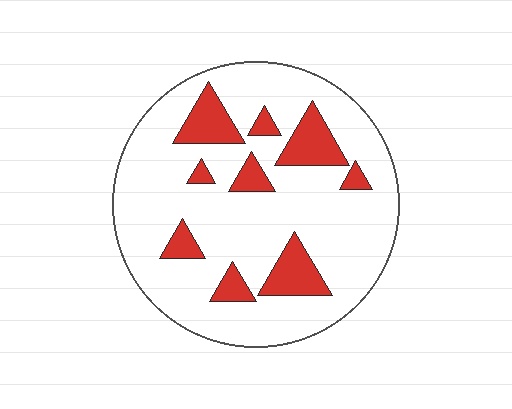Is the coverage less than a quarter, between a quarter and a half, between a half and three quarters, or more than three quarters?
Less than a quarter.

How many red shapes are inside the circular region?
9.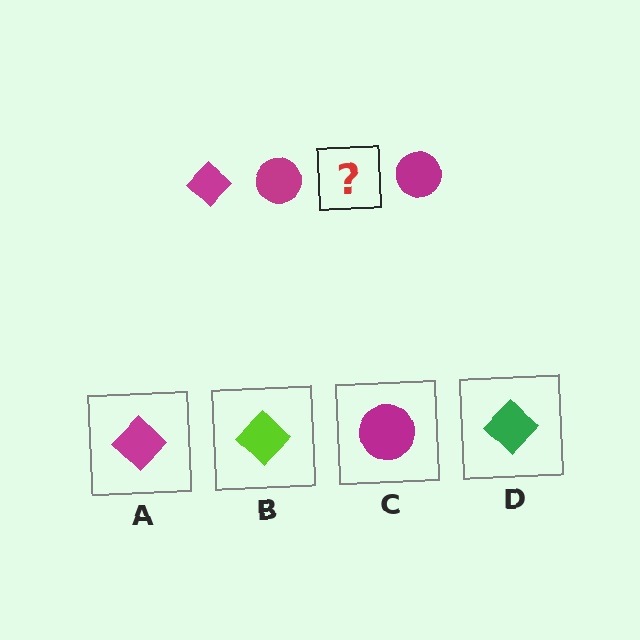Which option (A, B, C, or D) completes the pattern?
A.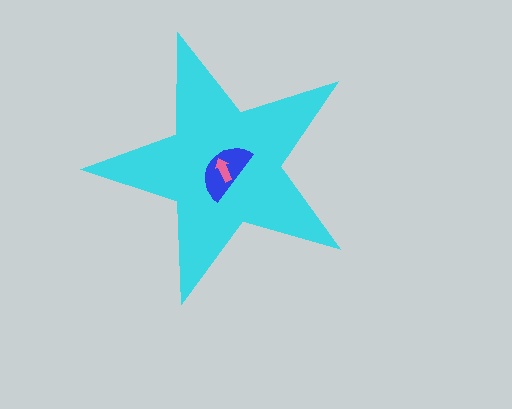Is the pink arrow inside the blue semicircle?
Yes.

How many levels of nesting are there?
3.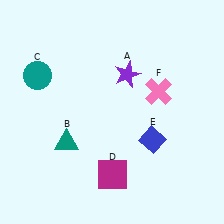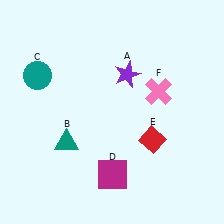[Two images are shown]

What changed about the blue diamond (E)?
In Image 1, E is blue. In Image 2, it changed to red.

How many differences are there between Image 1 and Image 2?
There is 1 difference between the two images.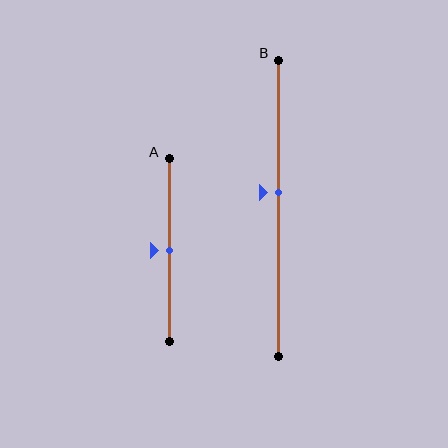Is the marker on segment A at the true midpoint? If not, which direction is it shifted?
Yes, the marker on segment A is at the true midpoint.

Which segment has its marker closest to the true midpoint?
Segment A has its marker closest to the true midpoint.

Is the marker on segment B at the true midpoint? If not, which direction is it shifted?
No, the marker on segment B is shifted upward by about 5% of the segment length.